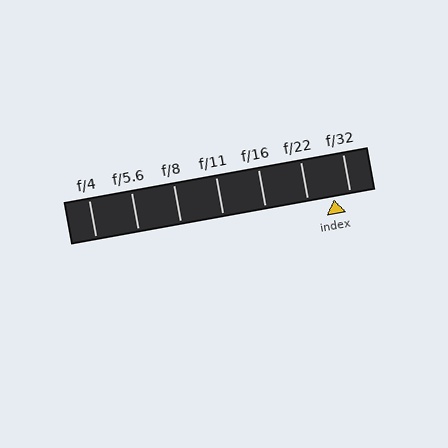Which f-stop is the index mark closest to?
The index mark is closest to f/32.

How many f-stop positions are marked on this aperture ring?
There are 7 f-stop positions marked.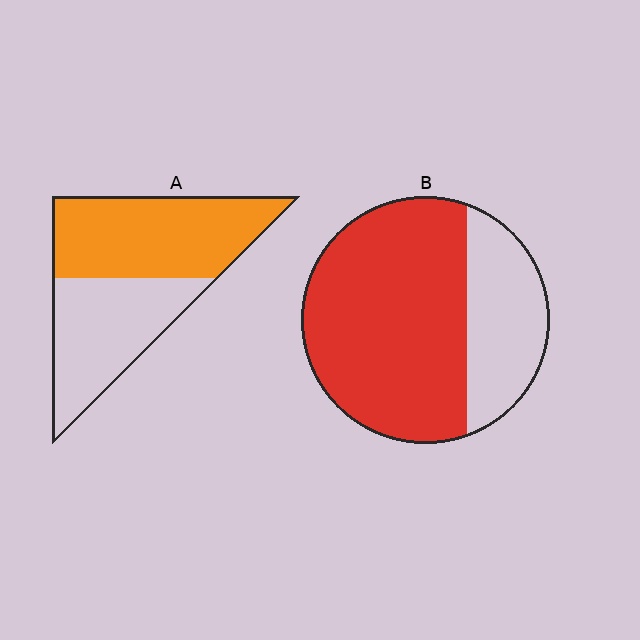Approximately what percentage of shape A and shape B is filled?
A is approximately 55% and B is approximately 70%.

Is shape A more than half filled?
Yes.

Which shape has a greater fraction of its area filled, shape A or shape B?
Shape B.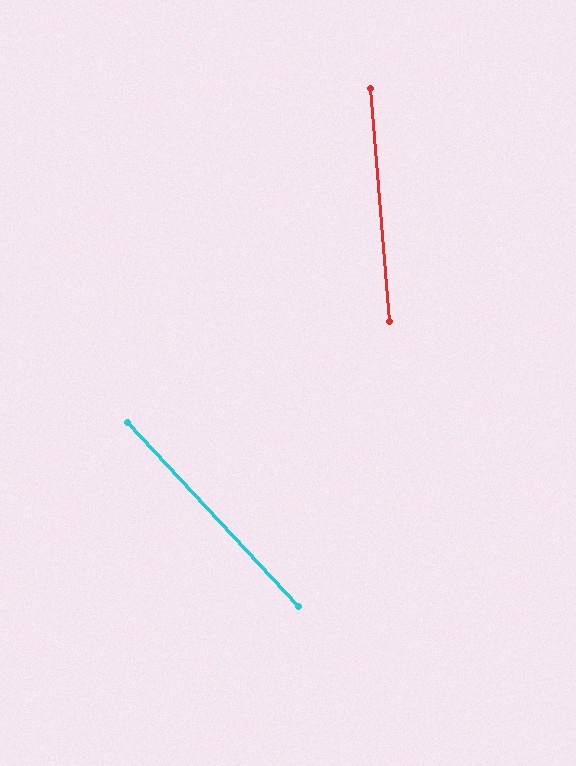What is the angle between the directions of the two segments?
Approximately 38 degrees.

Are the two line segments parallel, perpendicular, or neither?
Neither parallel nor perpendicular — they differ by about 38°.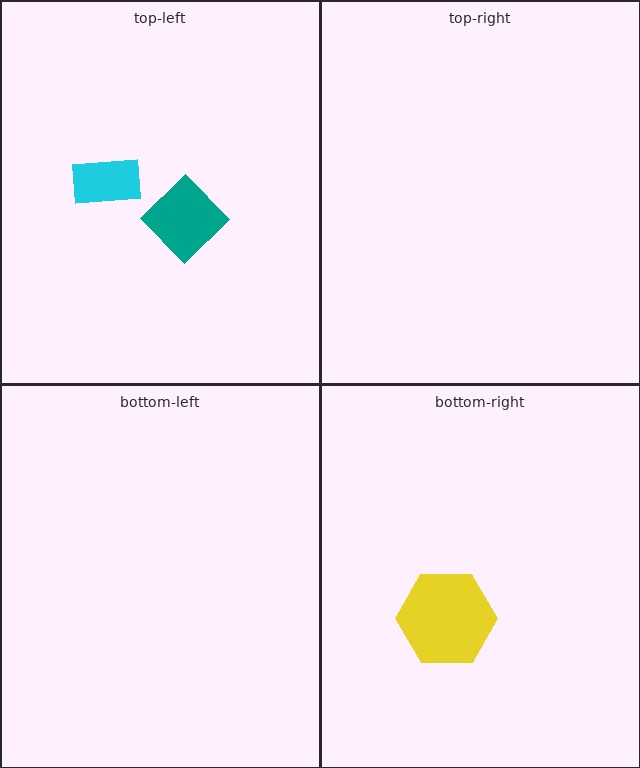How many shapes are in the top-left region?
2.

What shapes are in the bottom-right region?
The yellow hexagon.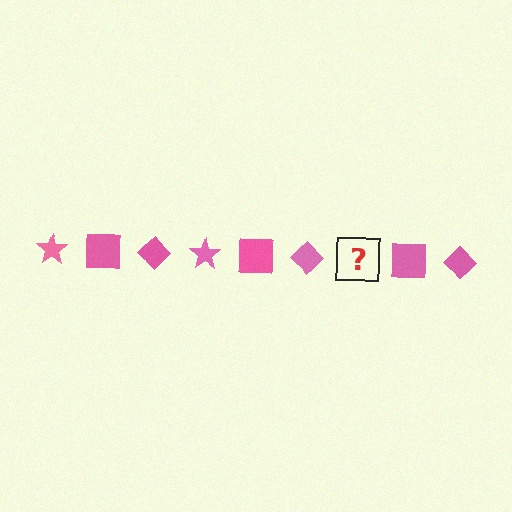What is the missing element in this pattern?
The missing element is a pink star.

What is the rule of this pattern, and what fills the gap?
The rule is that the pattern cycles through star, square, diamond shapes in pink. The gap should be filled with a pink star.